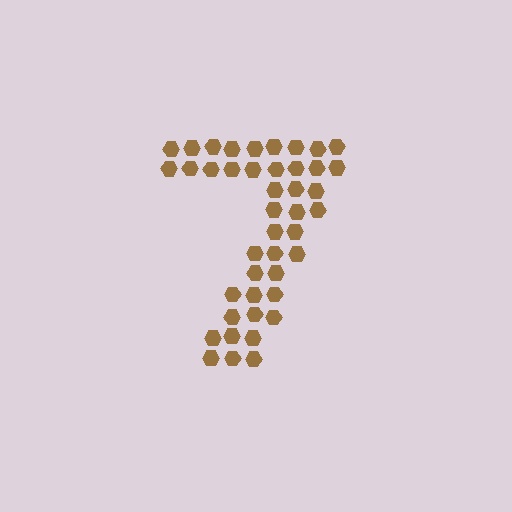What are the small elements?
The small elements are hexagons.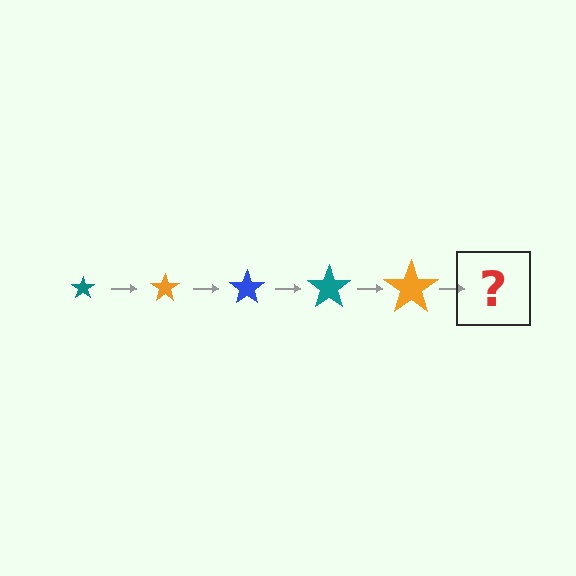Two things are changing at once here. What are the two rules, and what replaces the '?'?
The two rules are that the star grows larger each step and the color cycles through teal, orange, and blue. The '?' should be a blue star, larger than the previous one.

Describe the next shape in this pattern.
It should be a blue star, larger than the previous one.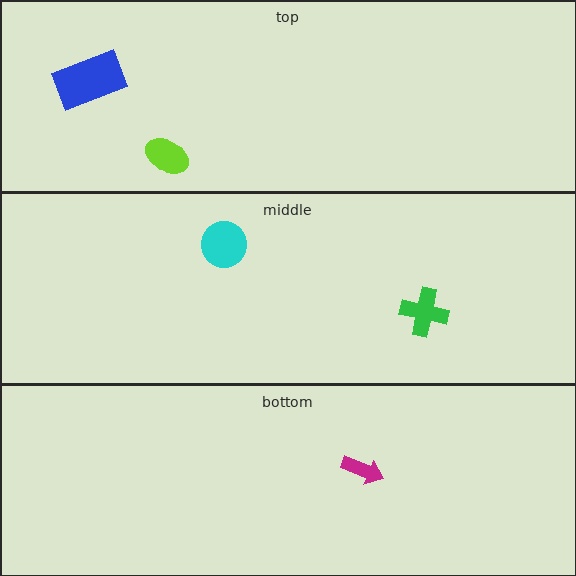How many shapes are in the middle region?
2.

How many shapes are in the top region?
2.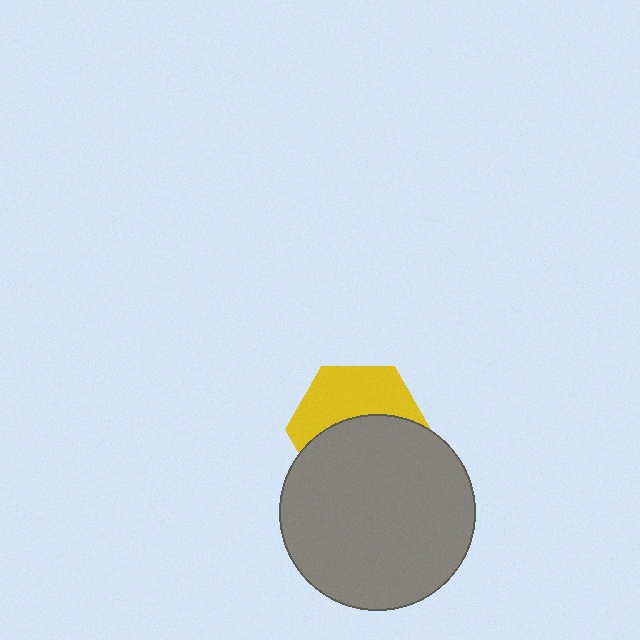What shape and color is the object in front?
The object in front is a gray circle.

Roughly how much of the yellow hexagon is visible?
About half of it is visible (roughly 45%).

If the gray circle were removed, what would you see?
You would see the complete yellow hexagon.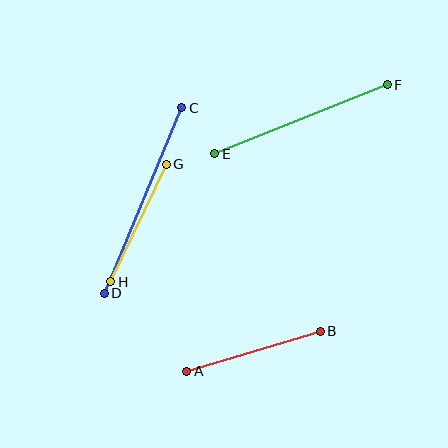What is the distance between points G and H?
The distance is approximately 130 pixels.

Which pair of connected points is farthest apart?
Points C and D are farthest apart.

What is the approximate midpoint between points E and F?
The midpoint is at approximately (301, 119) pixels.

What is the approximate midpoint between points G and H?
The midpoint is at approximately (139, 223) pixels.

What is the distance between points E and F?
The distance is approximately 186 pixels.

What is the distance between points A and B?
The distance is approximately 139 pixels.